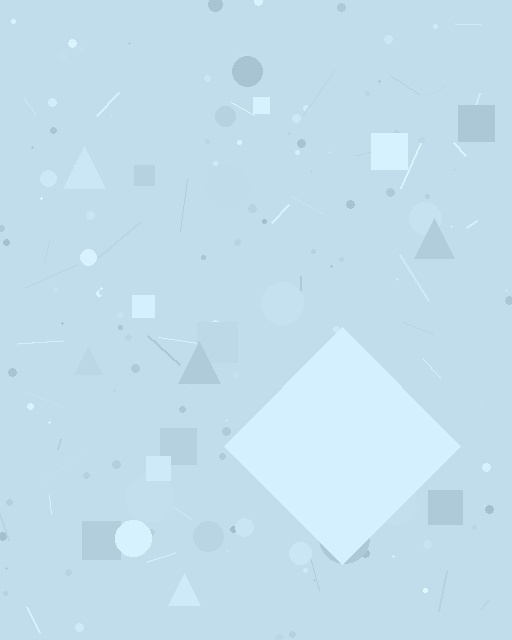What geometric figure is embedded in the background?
A diamond is embedded in the background.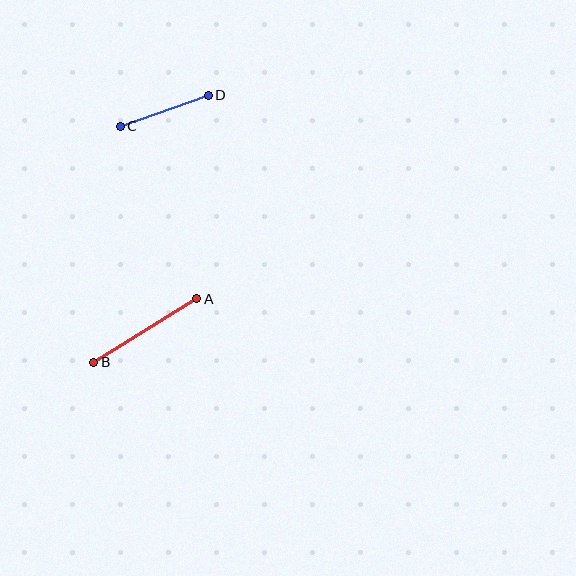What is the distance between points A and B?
The distance is approximately 121 pixels.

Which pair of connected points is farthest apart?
Points A and B are farthest apart.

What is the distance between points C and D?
The distance is approximately 93 pixels.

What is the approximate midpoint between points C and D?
The midpoint is at approximately (164, 111) pixels.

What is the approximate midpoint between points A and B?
The midpoint is at approximately (145, 331) pixels.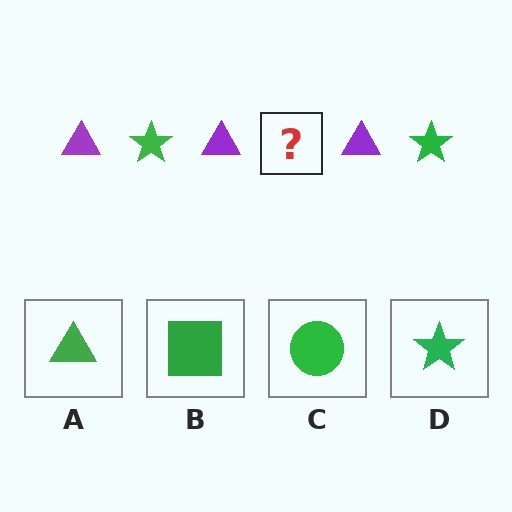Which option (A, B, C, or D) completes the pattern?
D.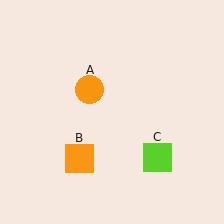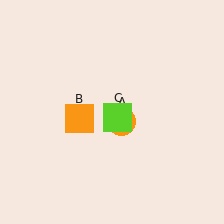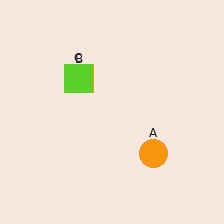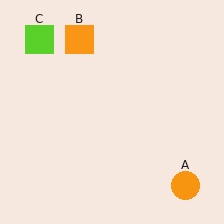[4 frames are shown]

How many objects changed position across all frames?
3 objects changed position: orange circle (object A), orange square (object B), lime square (object C).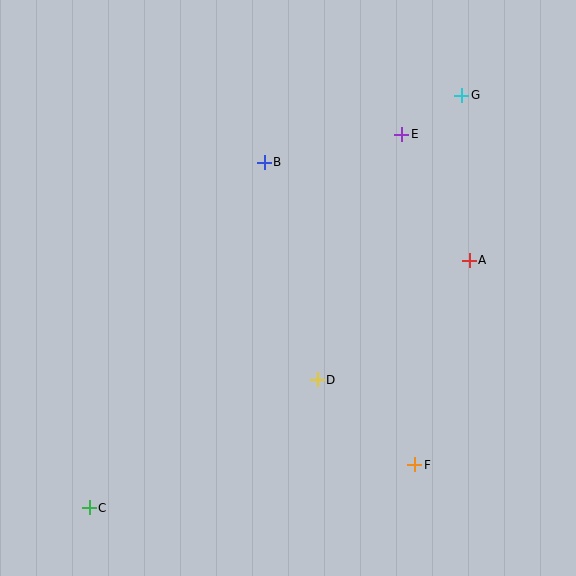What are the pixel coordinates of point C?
Point C is at (89, 508).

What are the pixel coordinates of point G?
Point G is at (462, 95).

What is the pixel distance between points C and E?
The distance between C and E is 487 pixels.